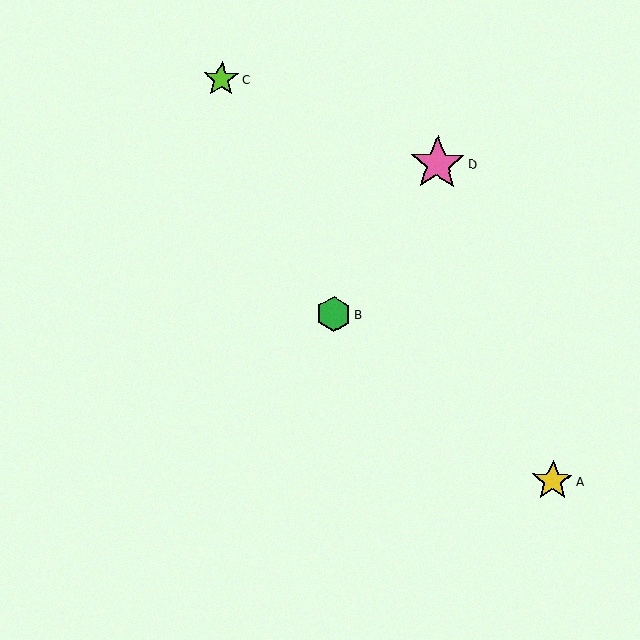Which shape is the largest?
The pink star (labeled D) is the largest.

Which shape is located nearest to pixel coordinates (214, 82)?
The lime star (labeled C) at (221, 79) is nearest to that location.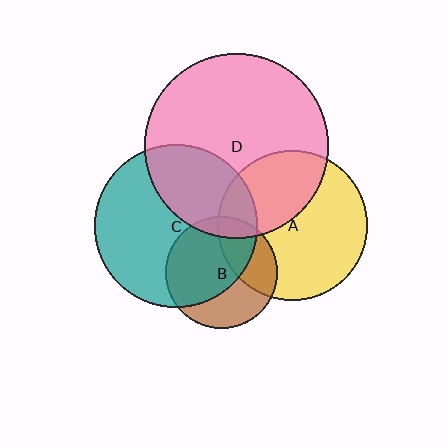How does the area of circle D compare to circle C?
Approximately 1.3 times.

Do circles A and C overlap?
Yes.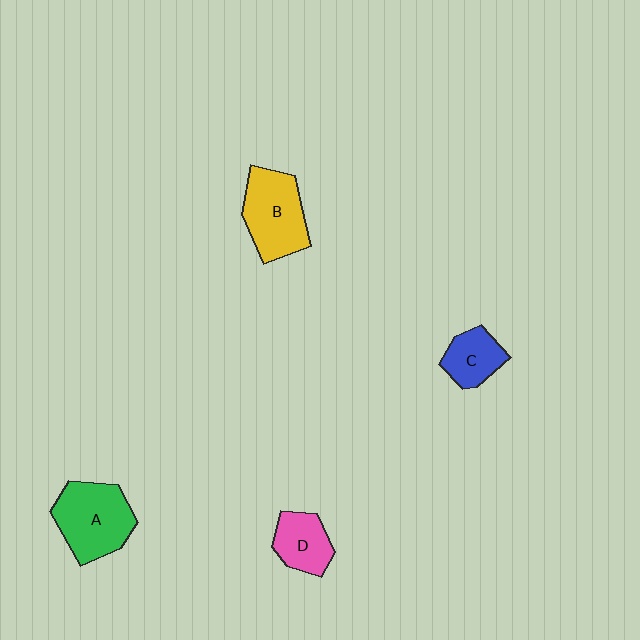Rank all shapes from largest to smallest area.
From largest to smallest: A (green), B (yellow), D (pink), C (blue).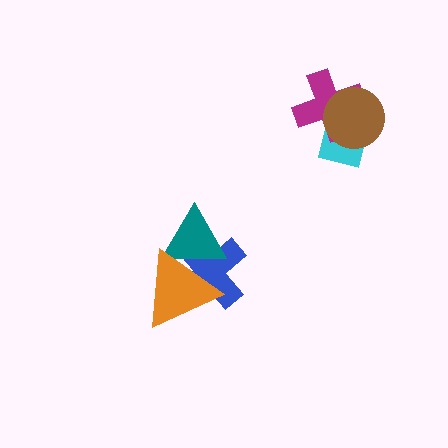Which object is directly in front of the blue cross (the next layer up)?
The teal triangle is directly in front of the blue cross.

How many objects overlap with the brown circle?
2 objects overlap with the brown circle.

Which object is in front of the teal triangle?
The orange triangle is in front of the teal triangle.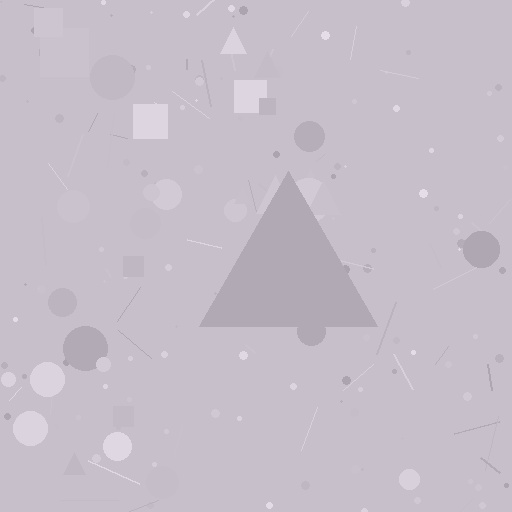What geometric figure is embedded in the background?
A triangle is embedded in the background.